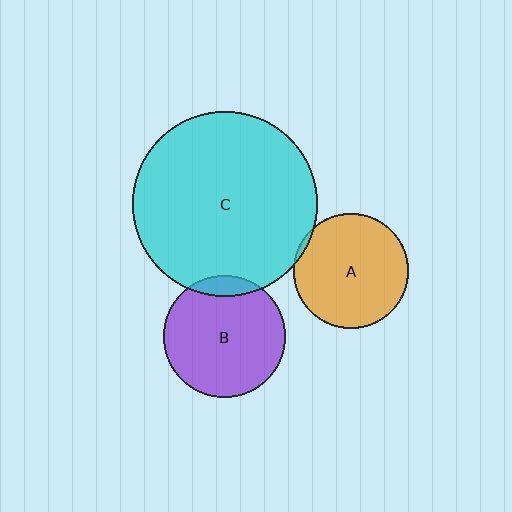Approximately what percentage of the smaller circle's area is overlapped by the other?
Approximately 10%.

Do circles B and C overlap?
Yes.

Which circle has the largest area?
Circle C (cyan).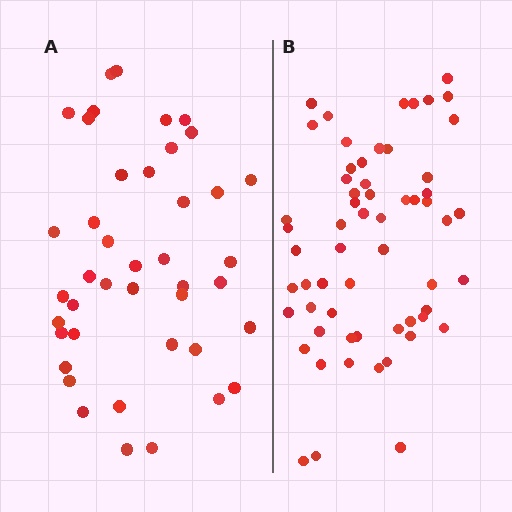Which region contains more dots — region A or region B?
Region B (the right region) has more dots.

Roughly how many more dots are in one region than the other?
Region B has approximately 20 more dots than region A.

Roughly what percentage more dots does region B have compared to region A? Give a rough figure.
About 45% more.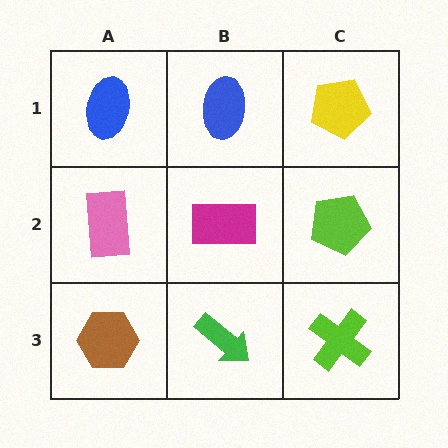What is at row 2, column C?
A lime pentagon.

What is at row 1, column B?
A blue ellipse.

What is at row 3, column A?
A brown hexagon.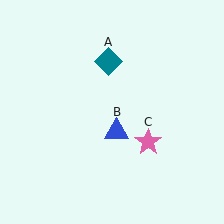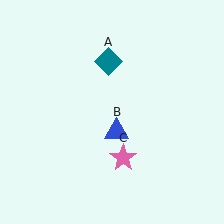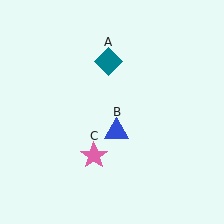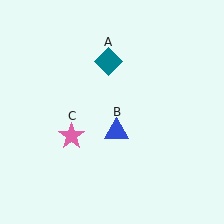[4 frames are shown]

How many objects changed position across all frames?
1 object changed position: pink star (object C).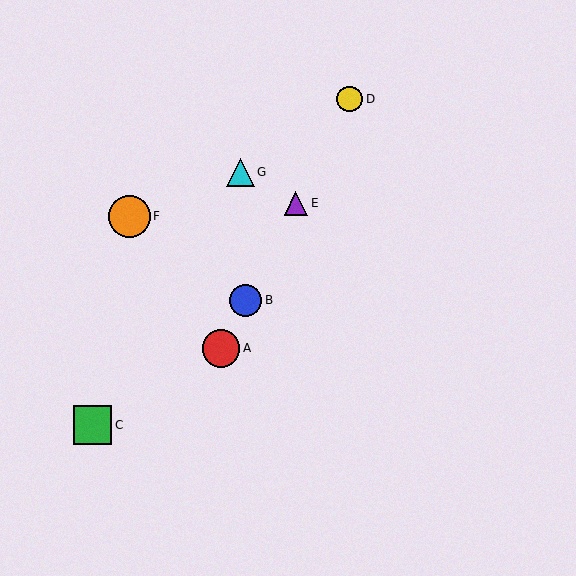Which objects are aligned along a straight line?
Objects A, B, D, E are aligned along a straight line.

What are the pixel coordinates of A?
Object A is at (221, 348).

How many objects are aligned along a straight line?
4 objects (A, B, D, E) are aligned along a straight line.